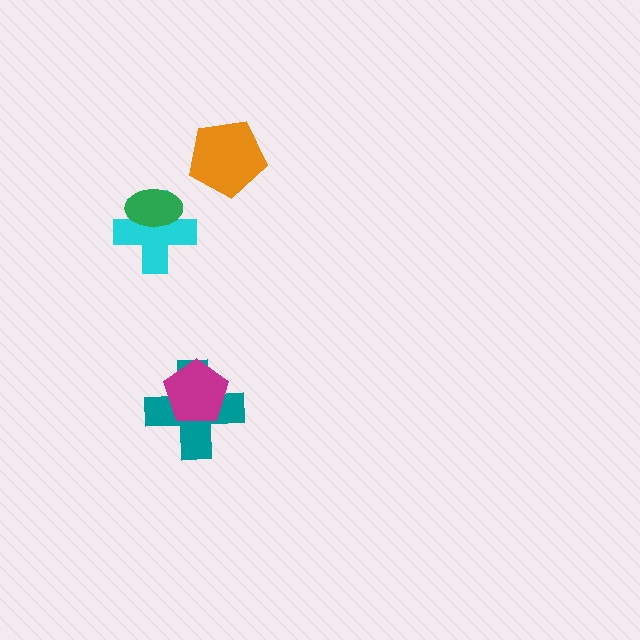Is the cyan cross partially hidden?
Yes, it is partially covered by another shape.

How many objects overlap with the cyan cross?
1 object overlaps with the cyan cross.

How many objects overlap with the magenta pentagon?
1 object overlaps with the magenta pentagon.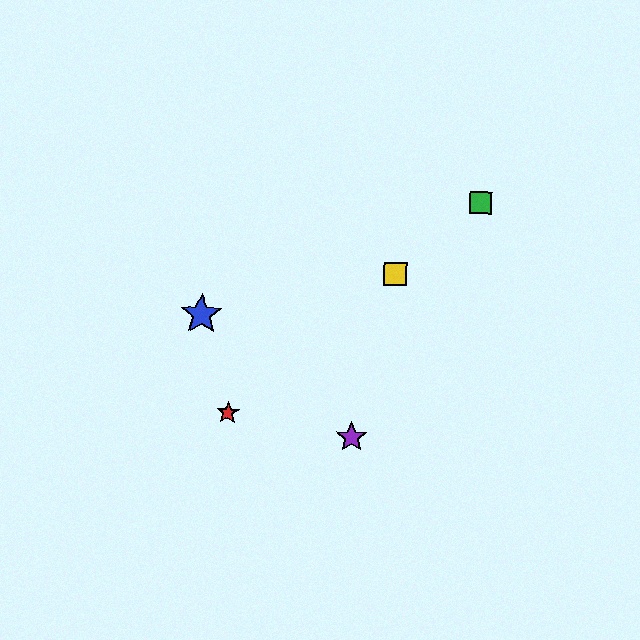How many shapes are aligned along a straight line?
3 shapes (the red star, the green square, the yellow square) are aligned along a straight line.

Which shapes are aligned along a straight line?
The red star, the green square, the yellow square are aligned along a straight line.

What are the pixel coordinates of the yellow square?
The yellow square is at (395, 274).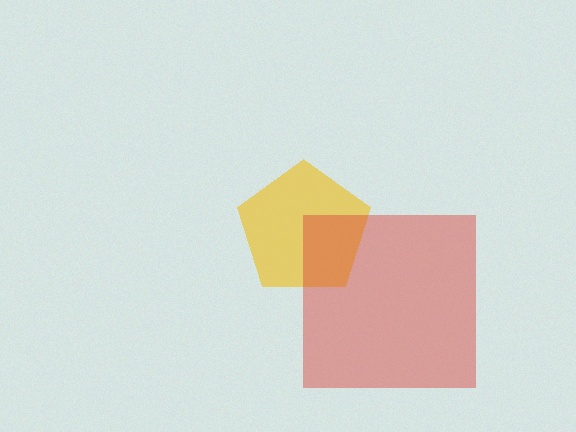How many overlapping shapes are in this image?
There are 2 overlapping shapes in the image.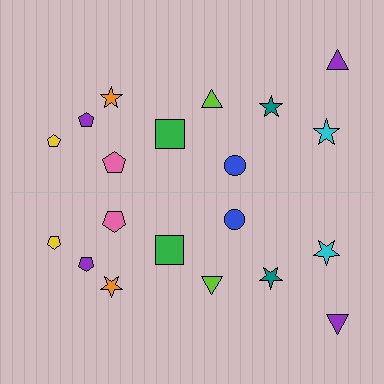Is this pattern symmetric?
Yes, this pattern has bilateral (reflection) symmetry.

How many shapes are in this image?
There are 20 shapes in this image.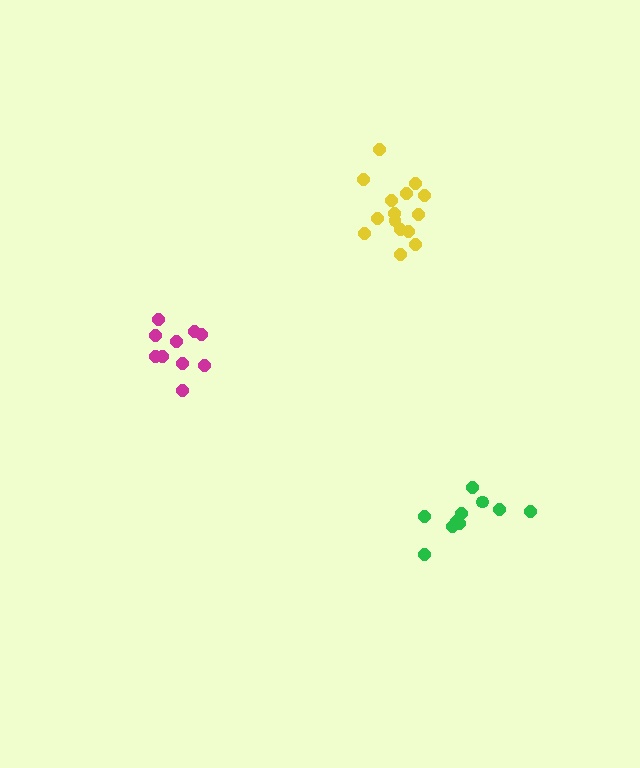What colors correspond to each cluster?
The clusters are colored: magenta, yellow, green.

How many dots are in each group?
Group 1: 10 dots, Group 2: 15 dots, Group 3: 10 dots (35 total).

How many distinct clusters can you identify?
There are 3 distinct clusters.